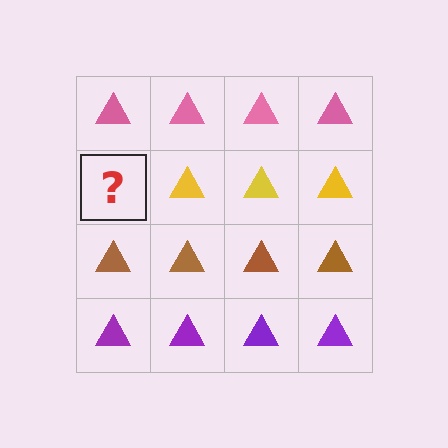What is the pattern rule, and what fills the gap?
The rule is that each row has a consistent color. The gap should be filled with a yellow triangle.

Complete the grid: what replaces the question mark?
The question mark should be replaced with a yellow triangle.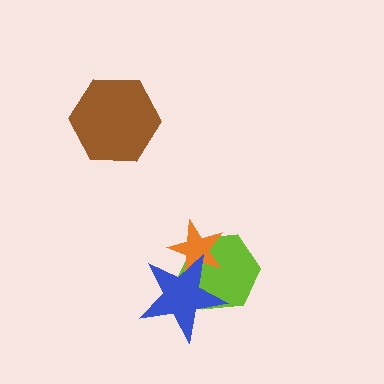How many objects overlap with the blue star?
2 objects overlap with the blue star.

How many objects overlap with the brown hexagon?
0 objects overlap with the brown hexagon.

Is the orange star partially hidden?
Yes, it is partially covered by another shape.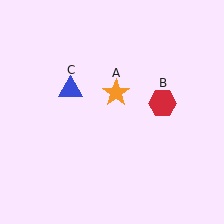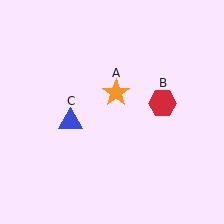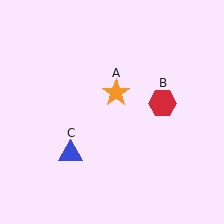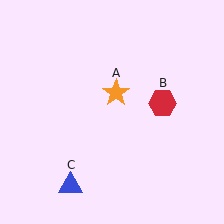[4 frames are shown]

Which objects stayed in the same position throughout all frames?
Orange star (object A) and red hexagon (object B) remained stationary.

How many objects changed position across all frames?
1 object changed position: blue triangle (object C).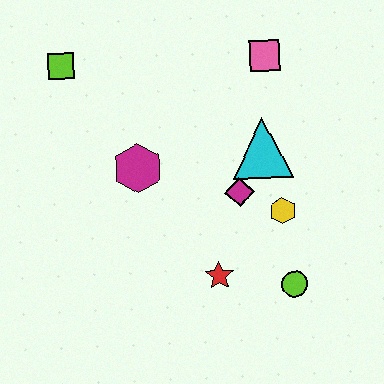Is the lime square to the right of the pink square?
No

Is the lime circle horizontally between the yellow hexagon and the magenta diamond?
No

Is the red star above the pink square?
No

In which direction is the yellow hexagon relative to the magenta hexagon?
The yellow hexagon is to the right of the magenta hexagon.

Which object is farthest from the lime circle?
The lime square is farthest from the lime circle.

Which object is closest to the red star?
The lime circle is closest to the red star.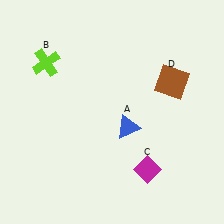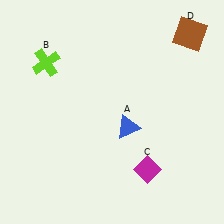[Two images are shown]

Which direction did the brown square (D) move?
The brown square (D) moved up.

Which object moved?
The brown square (D) moved up.